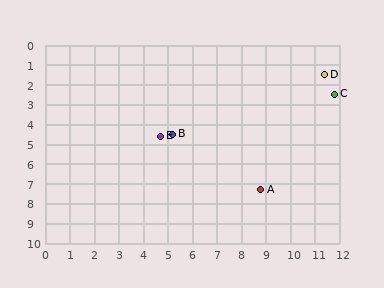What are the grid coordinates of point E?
Point E is at approximately (4.7, 4.6).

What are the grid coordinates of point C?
Point C is at approximately (11.8, 2.5).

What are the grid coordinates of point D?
Point D is at approximately (11.4, 1.5).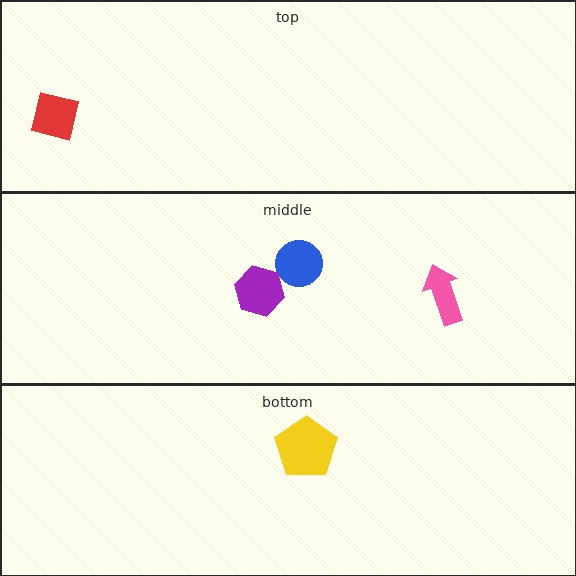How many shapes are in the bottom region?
1.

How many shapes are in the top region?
1.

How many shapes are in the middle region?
3.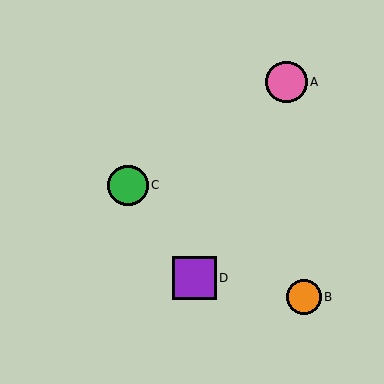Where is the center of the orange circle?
The center of the orange circle is at (304, 297).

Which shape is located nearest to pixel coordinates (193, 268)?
The purple square (labeled D) at (194, 278) is nearest to that location.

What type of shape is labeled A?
Shape A is a pink circle.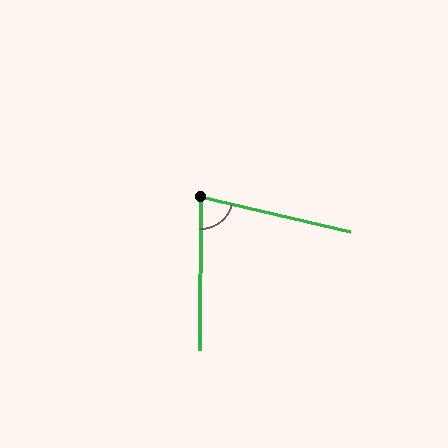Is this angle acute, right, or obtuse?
It is acute.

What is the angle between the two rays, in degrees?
Approximately 78 degrees.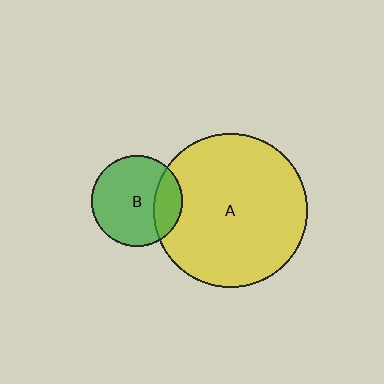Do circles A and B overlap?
Yes.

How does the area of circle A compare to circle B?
Approximately 2.9 times.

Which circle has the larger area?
Circle A (yellow).